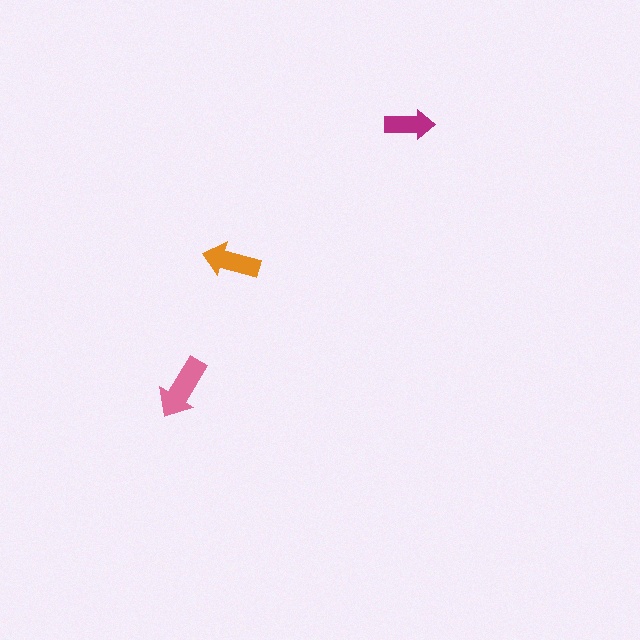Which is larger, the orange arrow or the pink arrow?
The pink one.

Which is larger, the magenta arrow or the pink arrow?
The pink one.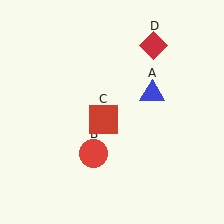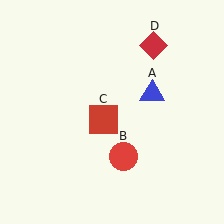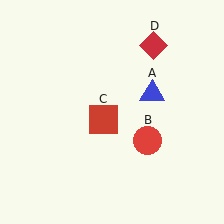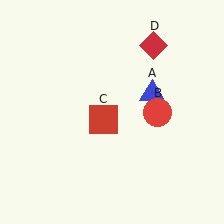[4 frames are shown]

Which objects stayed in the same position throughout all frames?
Blue triangle (object A) and red square (object C) and red diamond (object D) remained stationary.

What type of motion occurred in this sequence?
The red circle (object B) rotated counterclockwise around the center of the scene.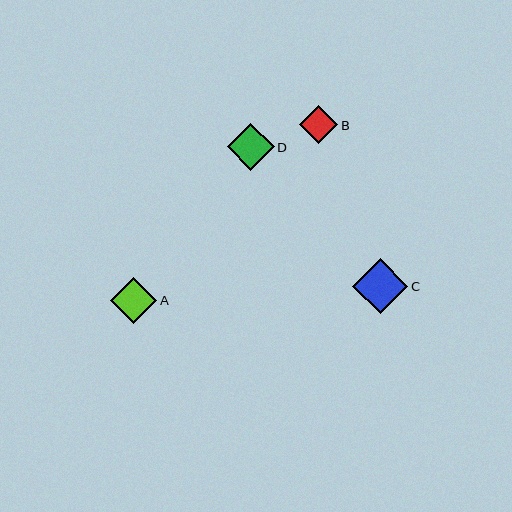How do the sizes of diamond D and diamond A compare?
Diamond D and diamond A are approximately the same size.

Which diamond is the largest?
Diamond C is the largest with a size of approximately 55 pixels.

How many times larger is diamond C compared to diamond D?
Diamond C is approximately 1.2 times the size of diamond D.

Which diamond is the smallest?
Diamond B is the smallest with a size of approximately 38 pixels.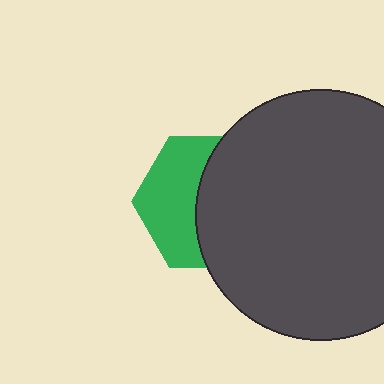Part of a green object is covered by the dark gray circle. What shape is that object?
It is a hexagon.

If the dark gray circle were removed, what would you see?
You would see the complete green hexagon.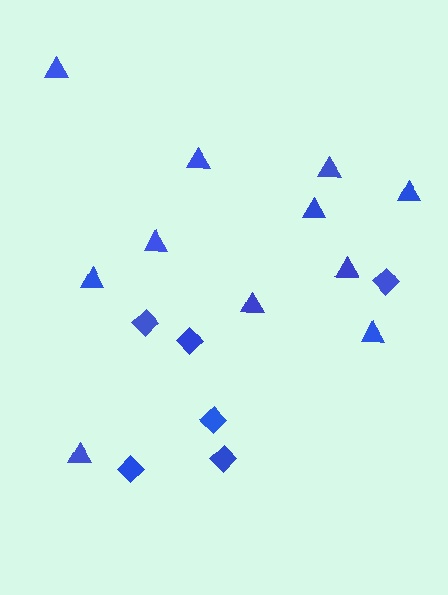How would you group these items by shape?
There are 2 groups: one group of triangles (11) and one group of diamonds (6).